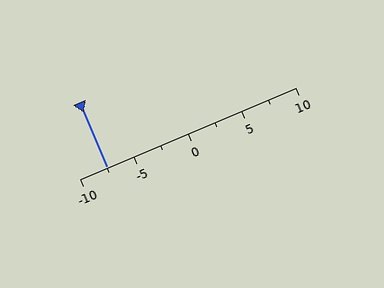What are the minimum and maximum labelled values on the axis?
The axis runs from -10 to 10.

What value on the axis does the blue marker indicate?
The marker indicates approximately -7.5.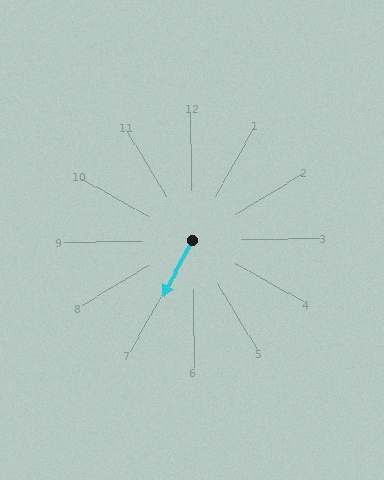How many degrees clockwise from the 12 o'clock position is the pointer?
Approximately 209 degrees.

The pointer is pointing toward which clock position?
Roughly 7 o'clock.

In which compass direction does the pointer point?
Southwest.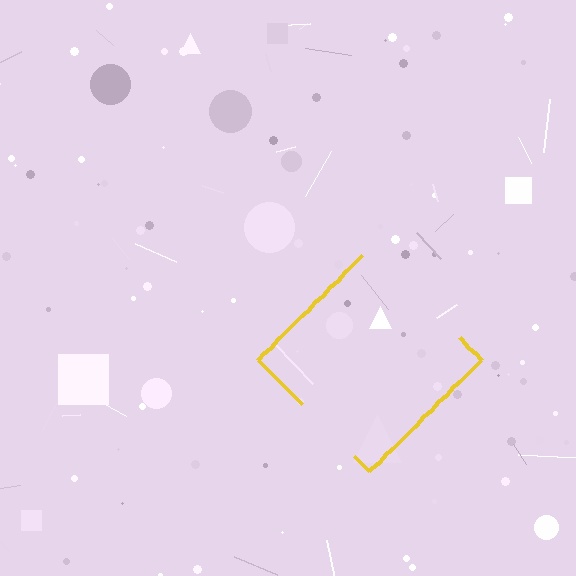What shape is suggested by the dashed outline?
The dashed outline suggests a diamond.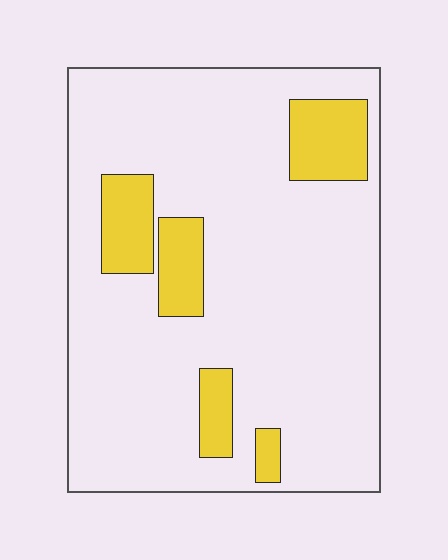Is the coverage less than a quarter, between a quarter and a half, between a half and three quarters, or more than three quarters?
Less than a quarter.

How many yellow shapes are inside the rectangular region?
5.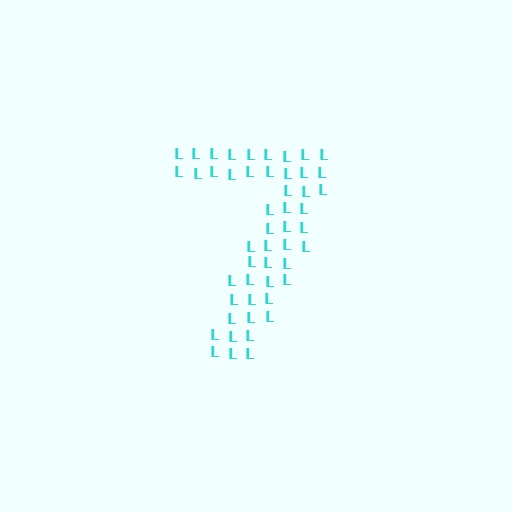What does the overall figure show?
The overall figure shows the digit 7.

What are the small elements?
The small elements are letter L's.